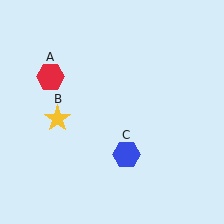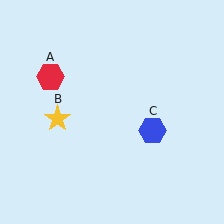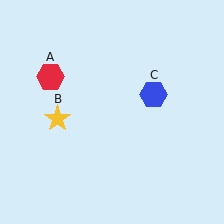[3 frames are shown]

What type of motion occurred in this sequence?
The blue hexagon (object C) rotated counterclockwise around the center of the scene.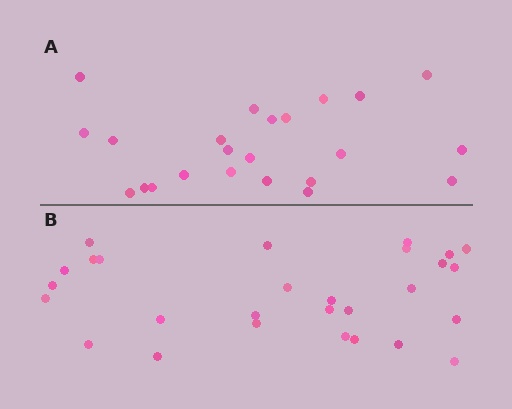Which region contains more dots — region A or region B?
Region B (the bottom region) has more dots.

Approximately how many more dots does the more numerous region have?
Region B has about 5 more dots than region A.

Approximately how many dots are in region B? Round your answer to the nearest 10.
About 30 dots. (The exact count is 28, which rounds to 30.)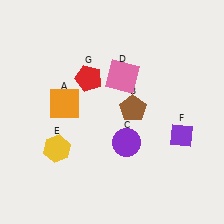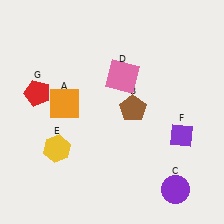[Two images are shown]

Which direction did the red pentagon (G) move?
The red pentagon (G) moved left.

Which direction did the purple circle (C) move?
The purple circle (C) moved right.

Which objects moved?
The objects that moved are: the purple circle (C), the red pentagon (G).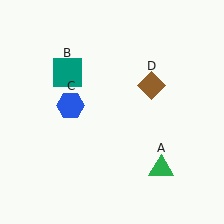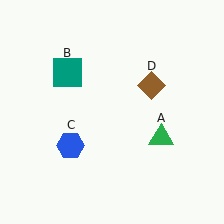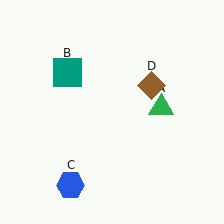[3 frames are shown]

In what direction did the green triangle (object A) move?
The green triangle (object A) moved up.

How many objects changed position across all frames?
2 objects changed position: green triangle (object A), blue hexagon (object C).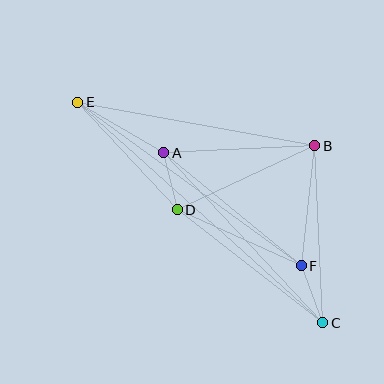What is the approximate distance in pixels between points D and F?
The distance between D and F is approximately 136 pixels.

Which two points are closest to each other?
Points A and D are closest to each other.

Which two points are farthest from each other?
Points C and E are farthest from each other.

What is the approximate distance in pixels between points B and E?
The distance between B and E is approximately 241 pixels.